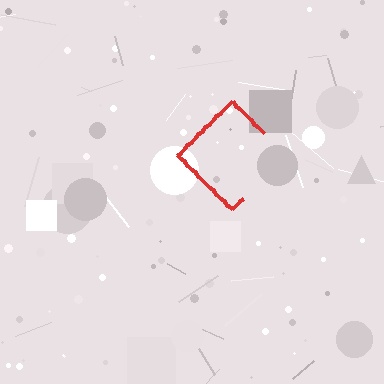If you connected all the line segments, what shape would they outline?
They would outline a diamond.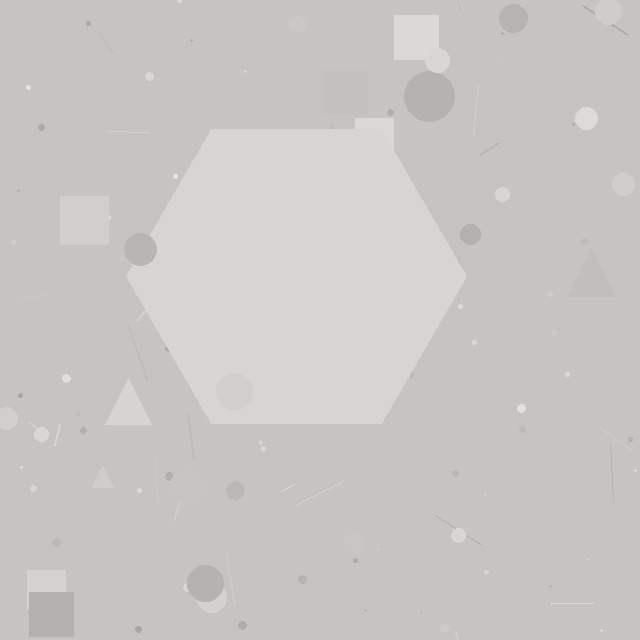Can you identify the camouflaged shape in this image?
The camouflaged shape is a hexagon.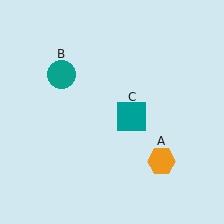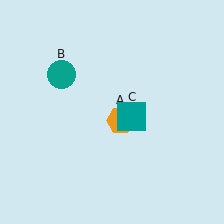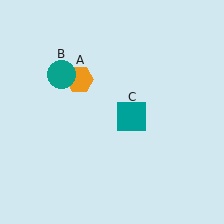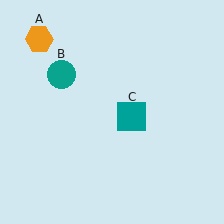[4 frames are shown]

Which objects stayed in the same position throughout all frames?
Teal circle (object B) and teal square (object C) remained stationary.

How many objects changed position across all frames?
1 object changed position: orange hexagon (object A).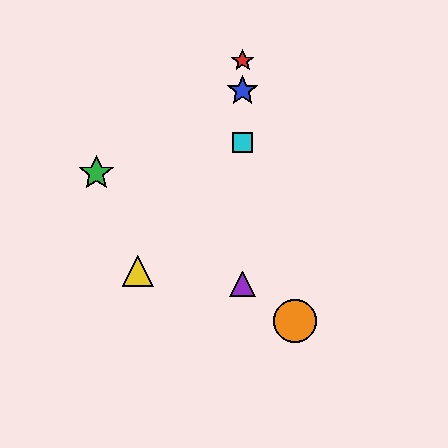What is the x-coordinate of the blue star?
The blue star is at x≈243.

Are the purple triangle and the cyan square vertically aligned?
Yes, both are at x≈243.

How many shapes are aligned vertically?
4 shapes (the red star, the blue star, the purple triangle, the cyan square) are aligned vertically.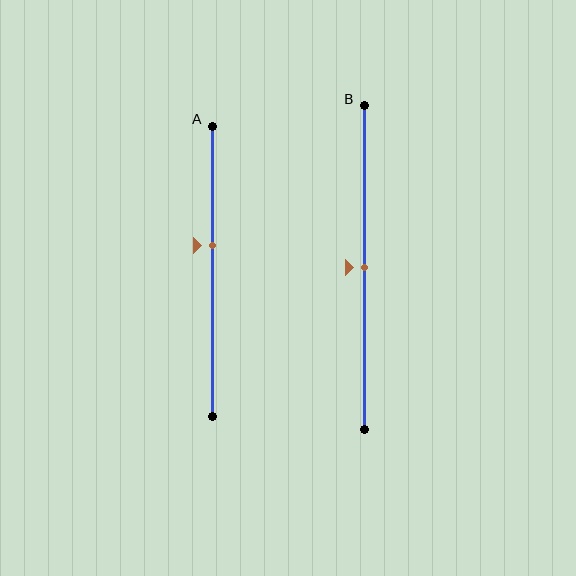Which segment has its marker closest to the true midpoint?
Segment B has its marker closest to the true midpoint.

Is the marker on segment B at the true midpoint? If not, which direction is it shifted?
Yes, the marker on segment B is at the true midpoint.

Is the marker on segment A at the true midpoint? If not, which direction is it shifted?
No, the marker on segment A is shifted upward by about 9% of the segment length.